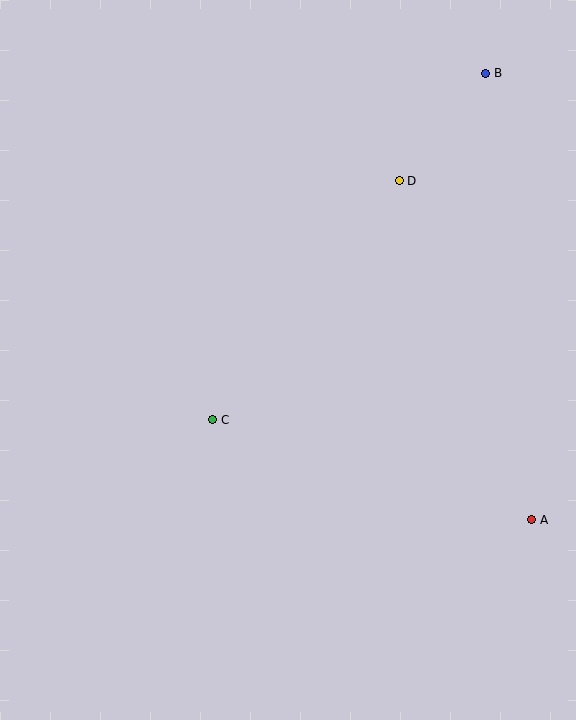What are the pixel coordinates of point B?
Point B is at (486, 73).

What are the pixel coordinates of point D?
Point D is at (399, 181).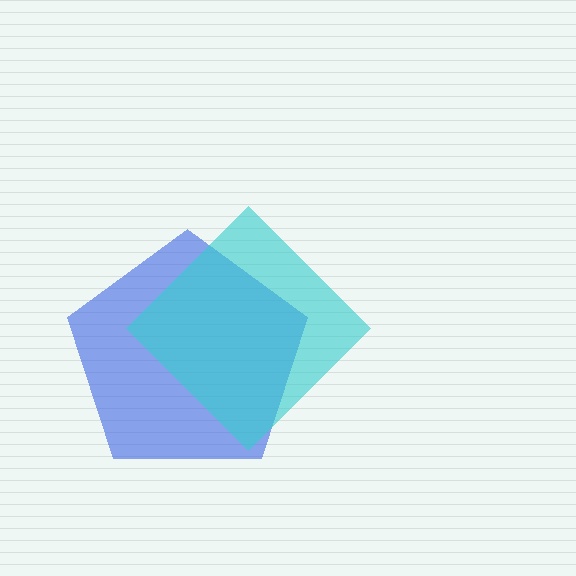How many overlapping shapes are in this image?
There are 2 overlapping shapes in the image.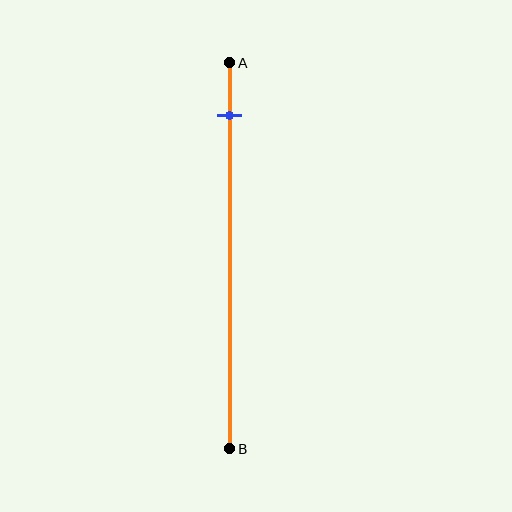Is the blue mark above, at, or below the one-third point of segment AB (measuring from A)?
The blue mark is above the one-third point of segment AB.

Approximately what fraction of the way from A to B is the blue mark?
The blue mark is approximately 15% of the way from A to B.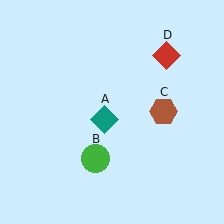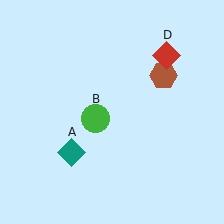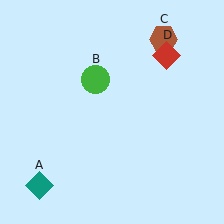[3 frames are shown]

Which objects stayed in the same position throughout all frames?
Red diamond (object D) remained stationary.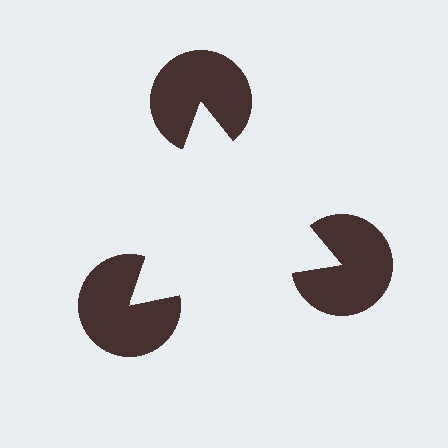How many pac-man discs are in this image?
There are 3 — one at each vertex of the illusory triangle.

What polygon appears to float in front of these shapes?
An illusory triangle — its edges are inferred from the aligned wedge cuts in the pac-man discs, not physically drawn.